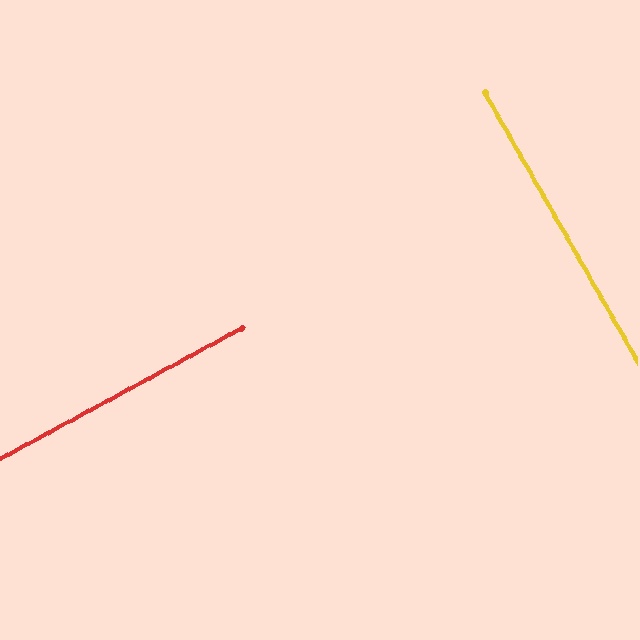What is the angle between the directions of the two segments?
Approximately 89 degrees.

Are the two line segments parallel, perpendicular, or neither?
Perpendicular — they meet at approximately 89°.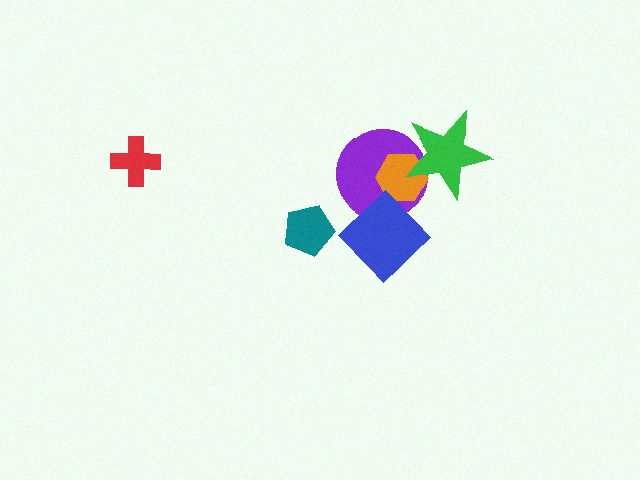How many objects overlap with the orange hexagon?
3 objects overlap with the orange hexagon.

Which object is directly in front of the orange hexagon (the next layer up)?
The green star is directly in front of the orange hexagon.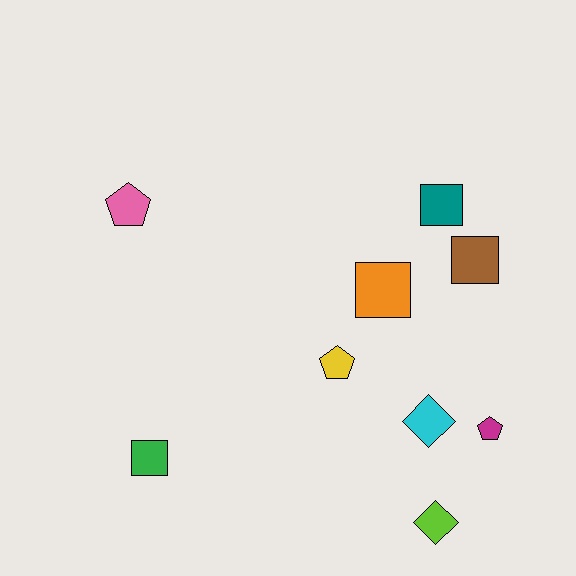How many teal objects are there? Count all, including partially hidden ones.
There is 1 teal object.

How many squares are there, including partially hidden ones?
There are 4 squares.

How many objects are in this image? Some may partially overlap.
There are 9 objects.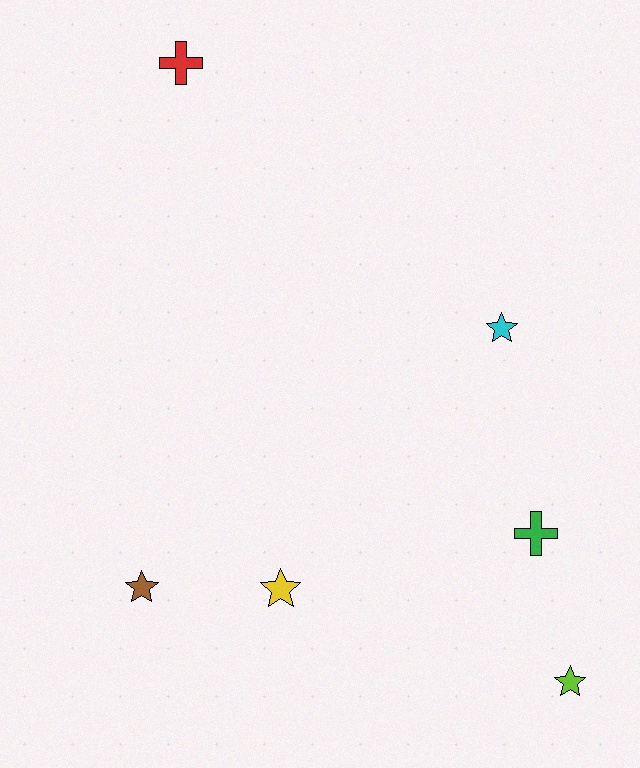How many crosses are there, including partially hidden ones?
There are 2 crosses.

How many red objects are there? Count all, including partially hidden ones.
There is 1 red object.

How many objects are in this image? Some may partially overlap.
There are 6 objects.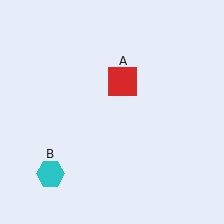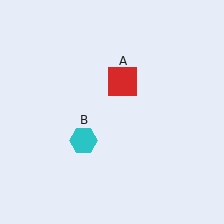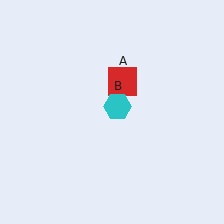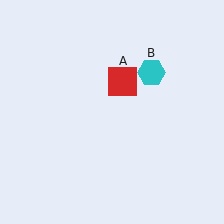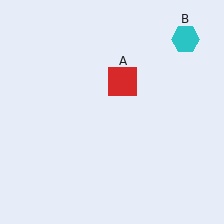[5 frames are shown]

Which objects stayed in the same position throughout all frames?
Red square (object A) remained stationary.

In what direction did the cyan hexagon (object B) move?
The cyan hexagon (object B) moved up and to the right.